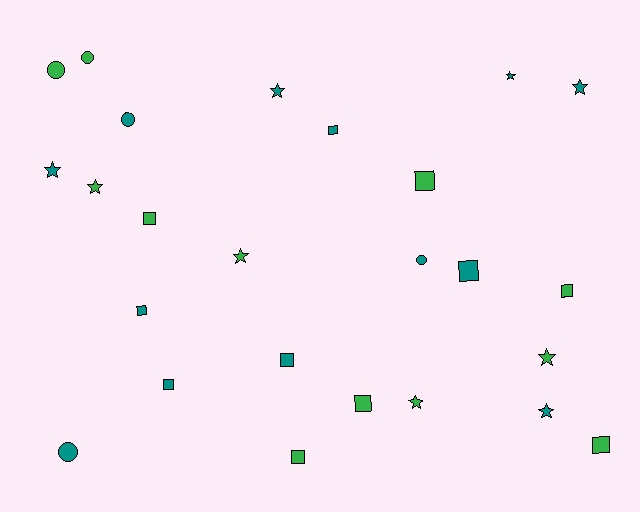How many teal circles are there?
There are 3 teal circles.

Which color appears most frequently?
Teal, with 13 objects.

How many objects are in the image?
There are 25 objects.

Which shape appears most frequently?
Square, with 11 objects.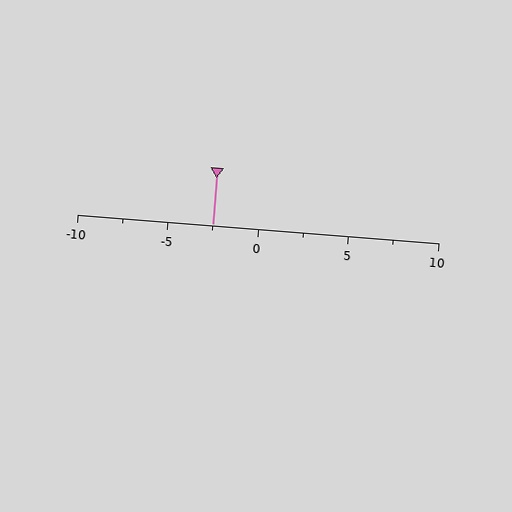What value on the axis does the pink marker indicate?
The marker indicates approximately -2.5.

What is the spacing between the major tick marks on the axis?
The major ticks are spaced 5 apart.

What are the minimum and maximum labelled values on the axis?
The axis runs from -10 to 10.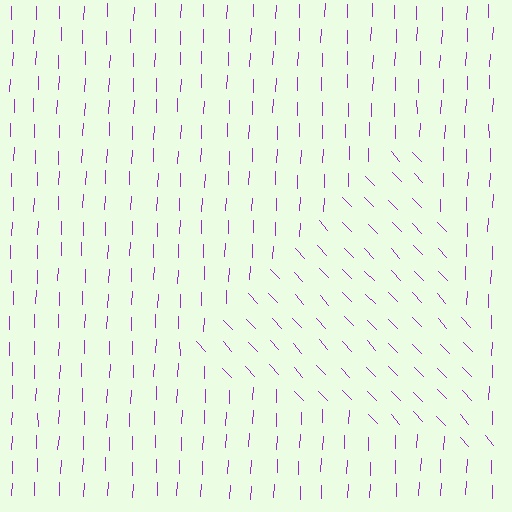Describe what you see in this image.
The image is filled with small purple line segments. A triangle region in the image has lines oriented differently from the surrounding lines, creating a visible texture boundary.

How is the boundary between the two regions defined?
The boundary is defined purely by a change in line orientation (approximately 45 degrees difference). All lines are the same color and thickness.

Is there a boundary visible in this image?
Yes, there is a texture boundary formed by a change in line orientation.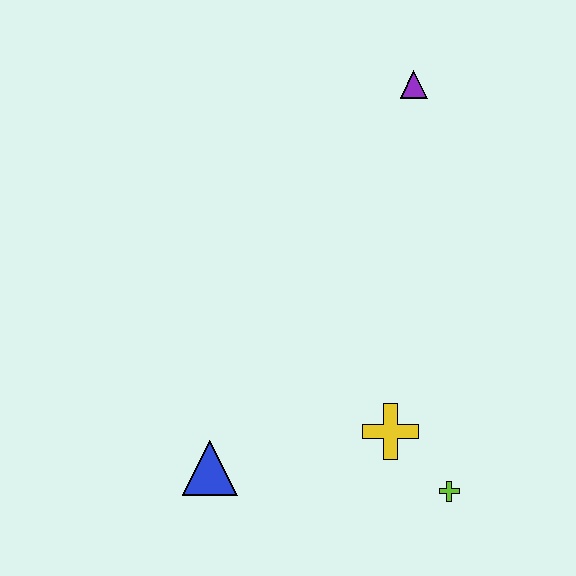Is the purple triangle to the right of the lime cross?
No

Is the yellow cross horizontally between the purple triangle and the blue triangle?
Yes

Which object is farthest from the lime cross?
The purple triangle is farthest from the lime cross.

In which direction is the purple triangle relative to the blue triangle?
The purple triangle is above the blue triangle.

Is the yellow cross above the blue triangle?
Yes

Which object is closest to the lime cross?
The yellow cross is closest to the lime cross.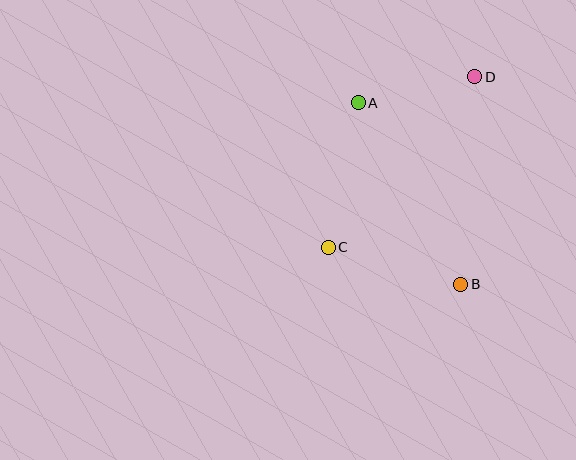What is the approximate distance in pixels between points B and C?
The distance between B and C is approximately 138 pixels.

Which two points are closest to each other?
Points A and D are closest to each other.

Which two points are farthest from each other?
Points C and D are farthest from each other.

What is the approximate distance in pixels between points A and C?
The distance between A and C is approximately 148 pixels.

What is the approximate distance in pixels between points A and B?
The distance between A and B is approximately 209 pixels.